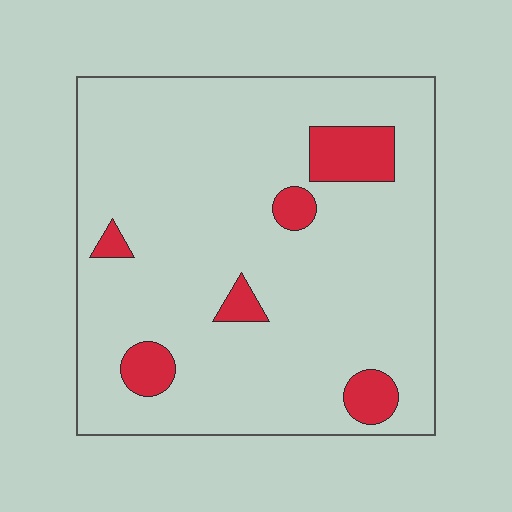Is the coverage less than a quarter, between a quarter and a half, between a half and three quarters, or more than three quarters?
Less than a quarter.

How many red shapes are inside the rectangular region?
6.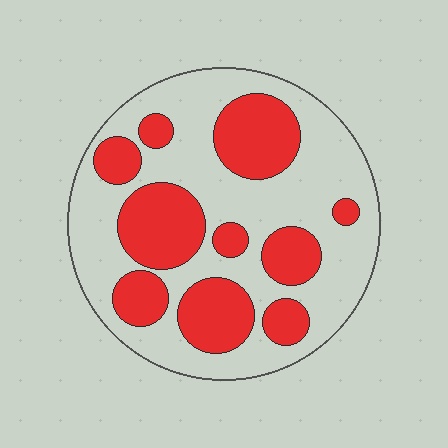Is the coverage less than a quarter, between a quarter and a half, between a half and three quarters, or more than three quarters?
Between a quarter and a half.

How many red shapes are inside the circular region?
10.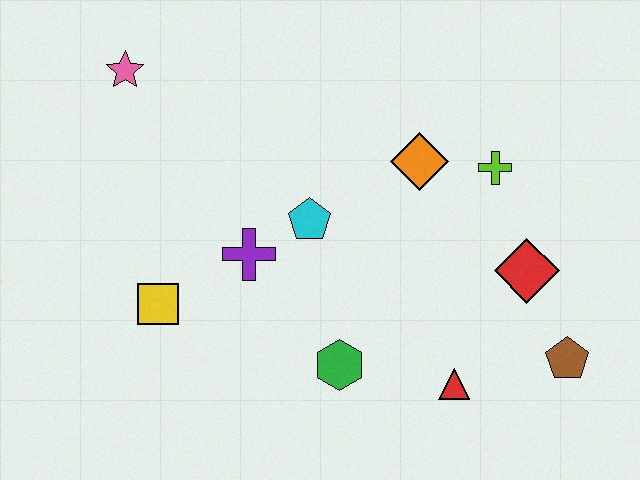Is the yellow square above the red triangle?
Yes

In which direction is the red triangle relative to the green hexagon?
The red triangle is to the right of the green hexagon.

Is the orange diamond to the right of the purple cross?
Yes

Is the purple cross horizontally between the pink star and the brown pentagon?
Yes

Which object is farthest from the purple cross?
The brown pentagon is farthest from the purple cross.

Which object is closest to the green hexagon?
The red triangle is closest to the green hexagon.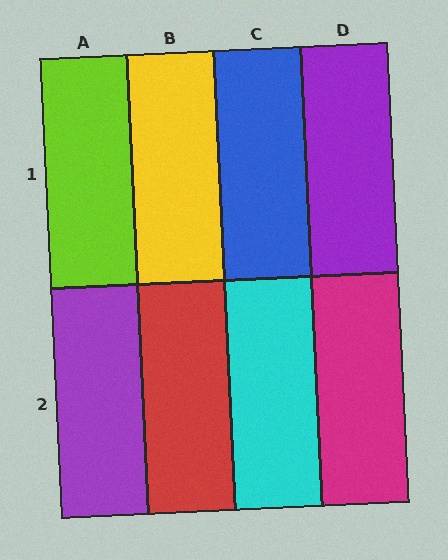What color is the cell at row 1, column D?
Purple.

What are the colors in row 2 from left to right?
Purple, red, cyan, magenta.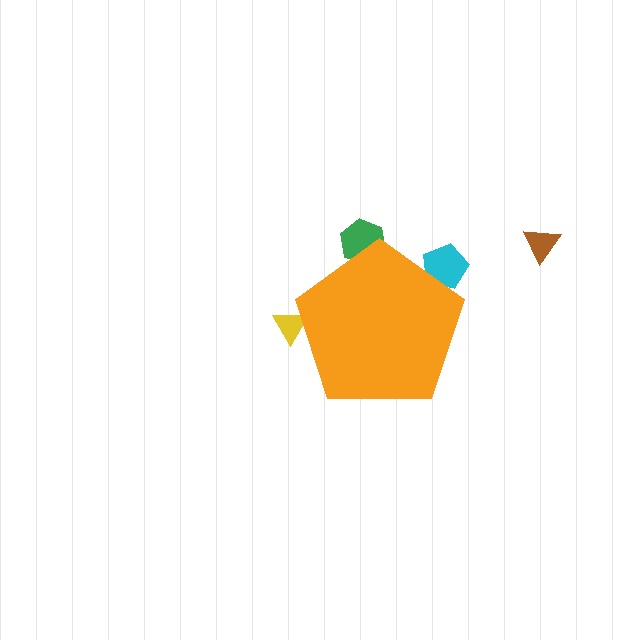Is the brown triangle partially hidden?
No, the brown triangle is fully visible.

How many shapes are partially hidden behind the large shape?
3 shapes are partially hidden.